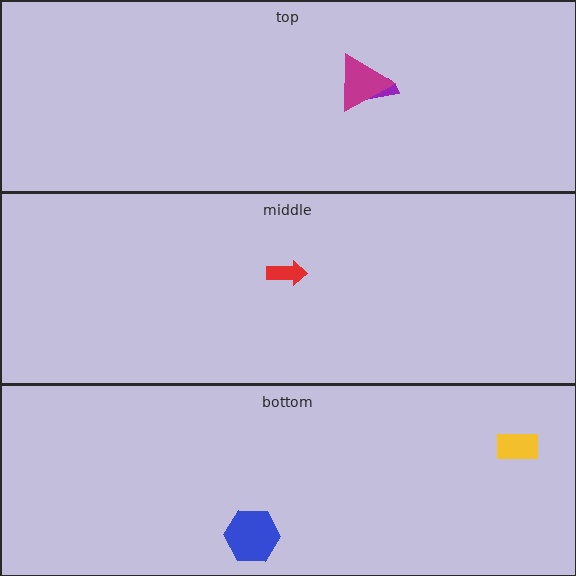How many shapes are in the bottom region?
2.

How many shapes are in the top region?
2.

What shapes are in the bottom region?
The blue hexagon, the yellow rectangle.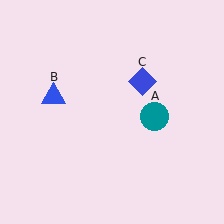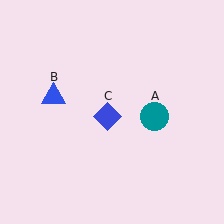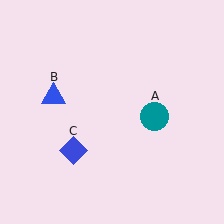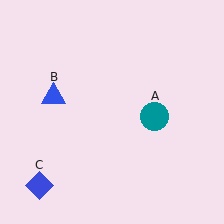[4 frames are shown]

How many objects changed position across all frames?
1 object changed position: blue diamond (object C).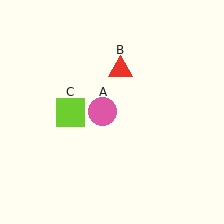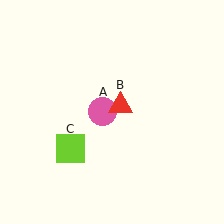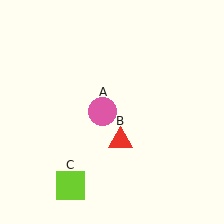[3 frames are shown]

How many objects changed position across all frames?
2 objects changed position: red triangle (object B), lime square (object C).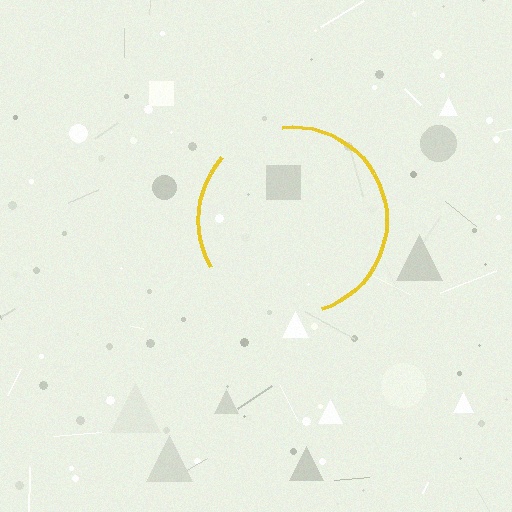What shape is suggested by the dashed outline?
The dashed outline suggests a circle.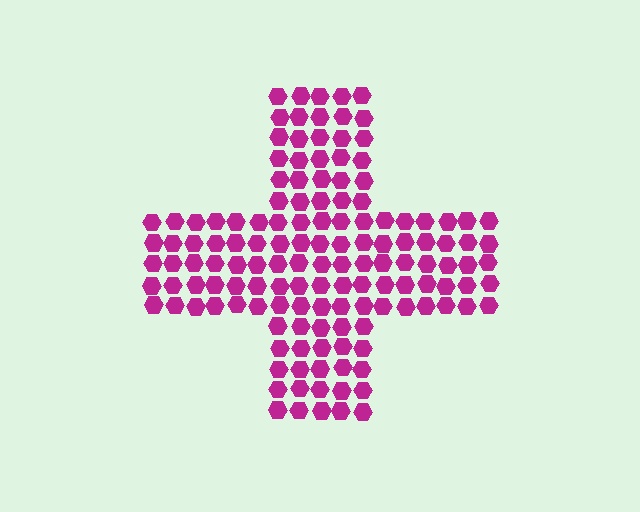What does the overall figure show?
The overall figure shows a cross.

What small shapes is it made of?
It is made of small hexagons.